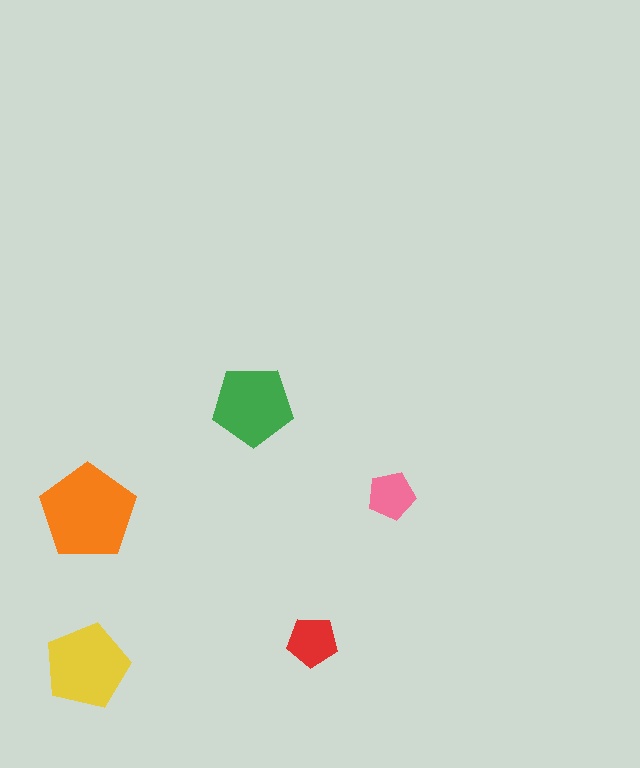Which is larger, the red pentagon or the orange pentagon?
The orange one.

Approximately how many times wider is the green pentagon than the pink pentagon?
About 1.5 times wider.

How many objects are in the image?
There are 5 objects in the image.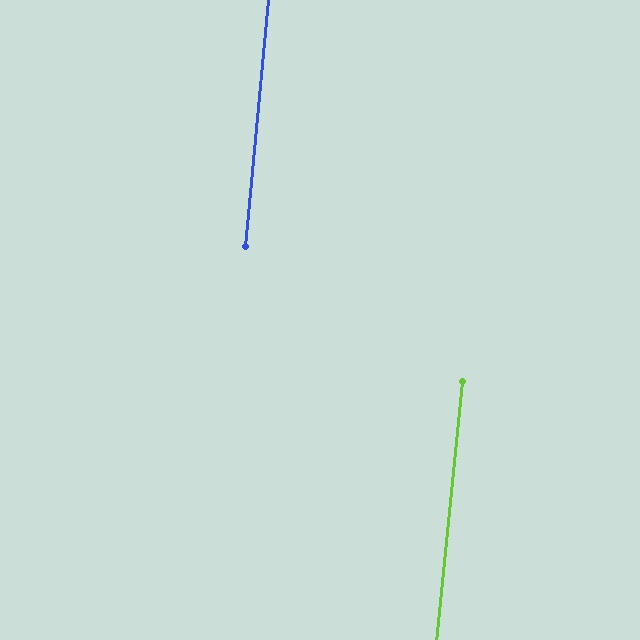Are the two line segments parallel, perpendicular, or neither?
Parallel — their directions differ by only 0.4°.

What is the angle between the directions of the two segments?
Approximately 0 degrees.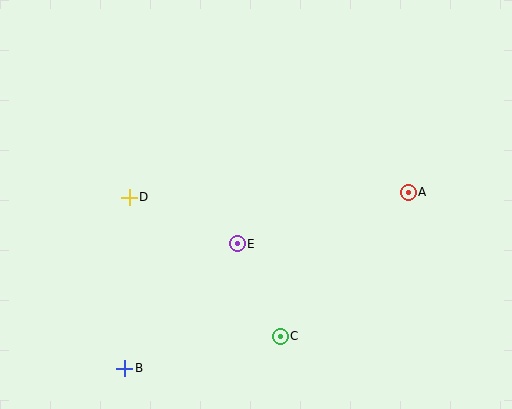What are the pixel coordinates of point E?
Point E is at (237, 244).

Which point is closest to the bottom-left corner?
Point B is closest to the bottom-left corner.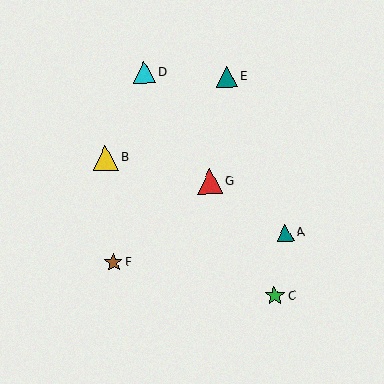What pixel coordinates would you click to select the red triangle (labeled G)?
Click at (210, 182) to select the red triangle G.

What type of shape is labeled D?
Shape D is a cyan triangle.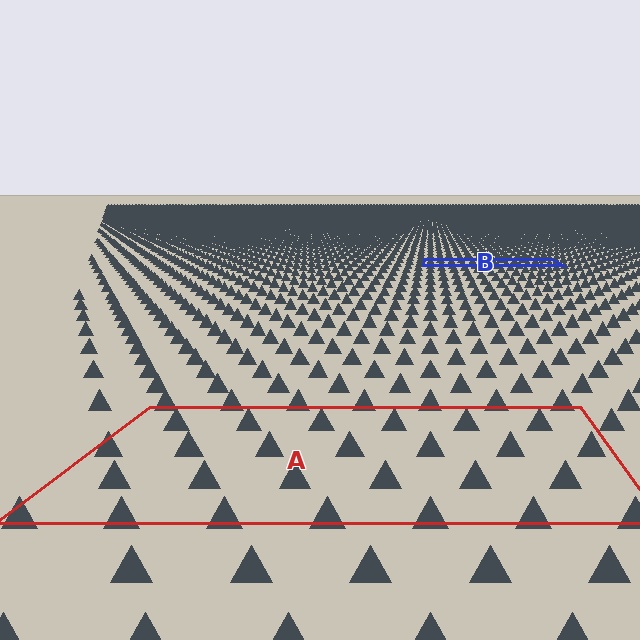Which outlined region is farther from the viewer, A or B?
Region B is farther from the viewer — the texture elements inside it appear smaller and more densely packed.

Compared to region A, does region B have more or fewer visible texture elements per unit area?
Region B has more texture elements per unit area — they are packed more densely because it is farther away.